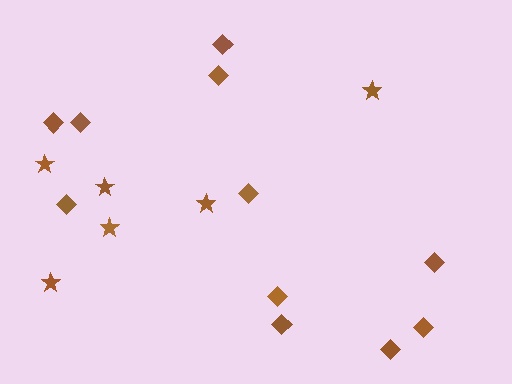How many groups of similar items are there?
There are 2 groups: one group of diamonds (11) and one group of stars (6).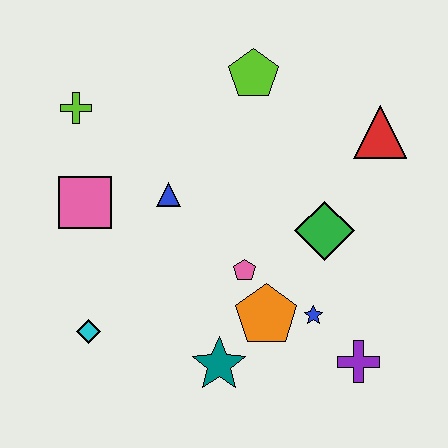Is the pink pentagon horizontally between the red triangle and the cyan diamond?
Yes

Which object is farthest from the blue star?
The lime cross is farthest from the blue star.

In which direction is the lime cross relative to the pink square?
The lime cross is above the pink square.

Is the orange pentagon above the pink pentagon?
No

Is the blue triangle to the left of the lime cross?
No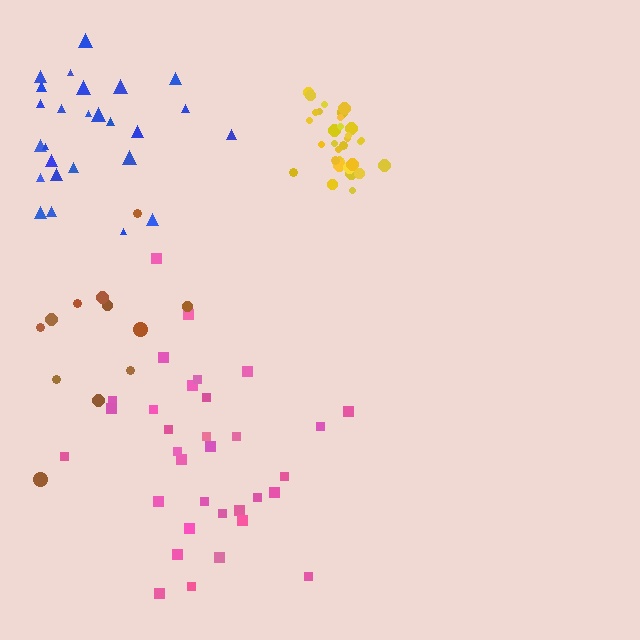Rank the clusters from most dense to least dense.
yellow, blue, pink, brown.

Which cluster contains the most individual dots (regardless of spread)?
Pink (33).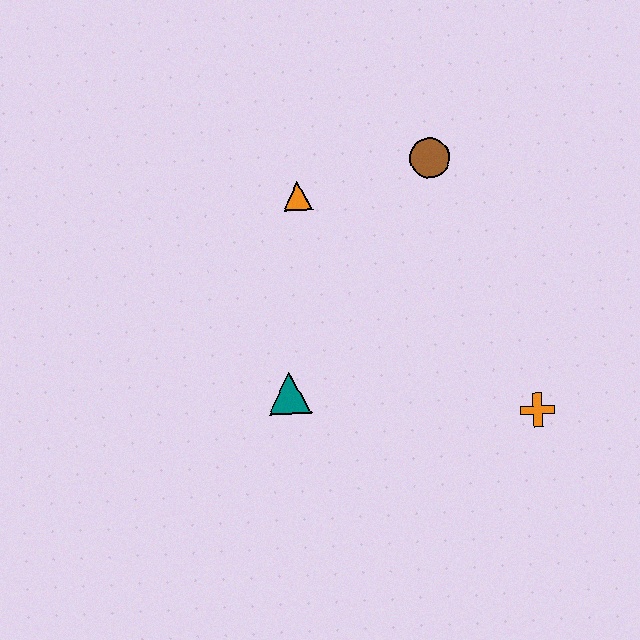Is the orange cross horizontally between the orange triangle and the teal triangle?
No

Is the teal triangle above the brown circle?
No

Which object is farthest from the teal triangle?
The brown circle is farthest from the teal triangle.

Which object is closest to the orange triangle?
The brown circle is closest to the orange triangle.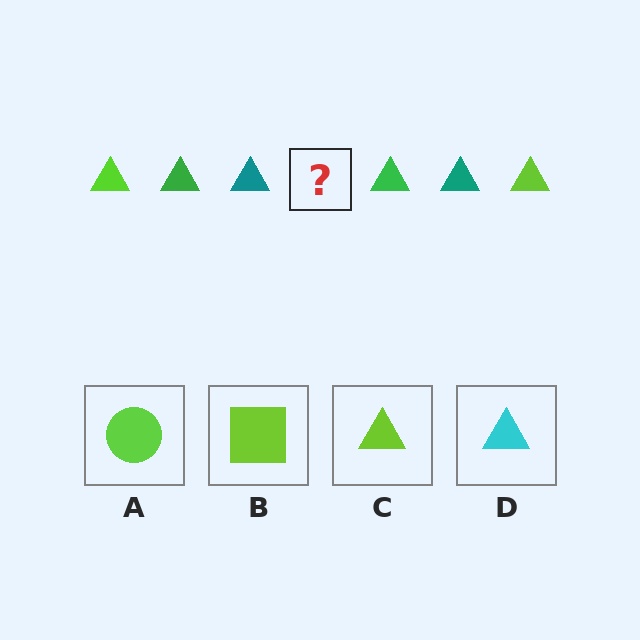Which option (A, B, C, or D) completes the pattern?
C.